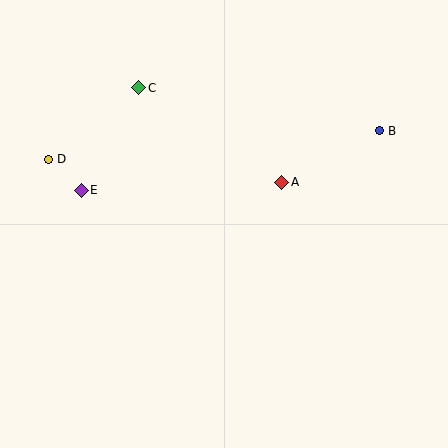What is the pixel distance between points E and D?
The distance between E and D is 45 pixels.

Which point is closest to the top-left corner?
Point C is closest to the top-left corner.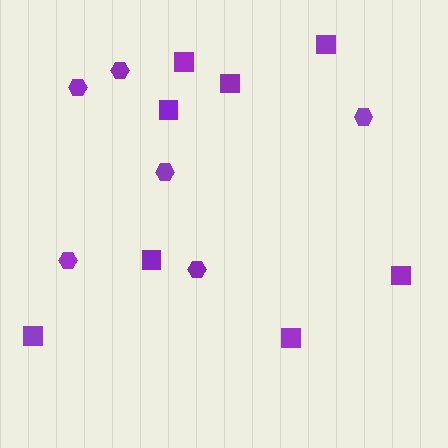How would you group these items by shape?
There are 2 groups: one group of hexagons (6) and one group of squares (8).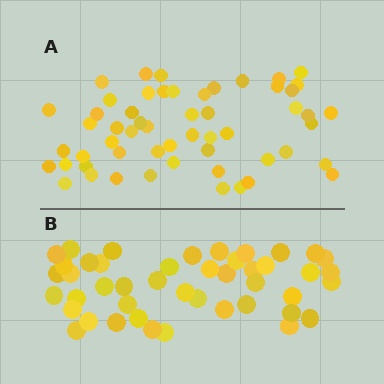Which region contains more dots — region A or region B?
Region A (the top region) has more dots.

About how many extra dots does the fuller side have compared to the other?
Region A has roughly 10 or so more dots than region B.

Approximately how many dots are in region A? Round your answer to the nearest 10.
About 60 dots. (The exact count is 55, which rounds to 60.)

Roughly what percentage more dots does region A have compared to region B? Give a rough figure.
About 20% more.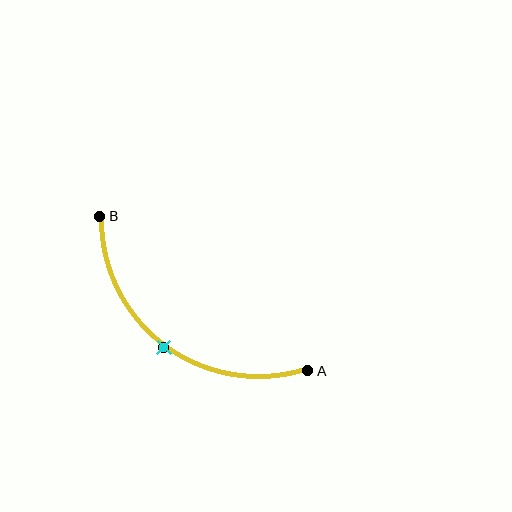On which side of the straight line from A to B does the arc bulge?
The arc bulges below and to the left of the straight line connecting A and B.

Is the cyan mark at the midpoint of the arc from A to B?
Yes. The cyan mark lies on the arc at equal arc-length from both A and B — it is the arc midpoint.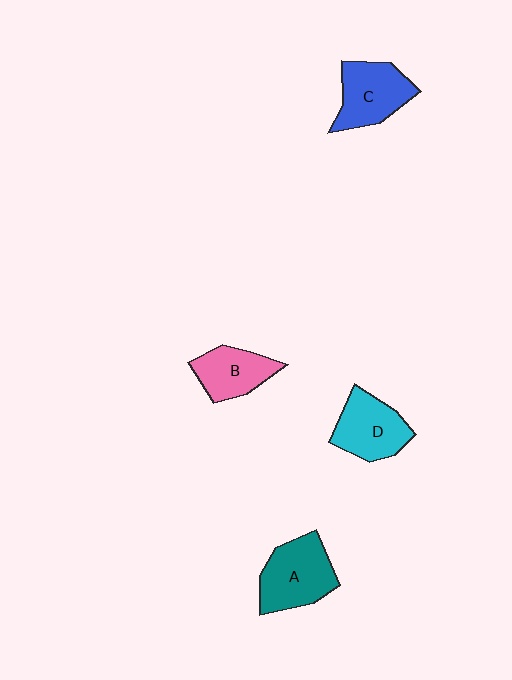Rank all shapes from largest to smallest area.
From largest to smallest: A (teal), C (blue), D (cyan), B (pink).